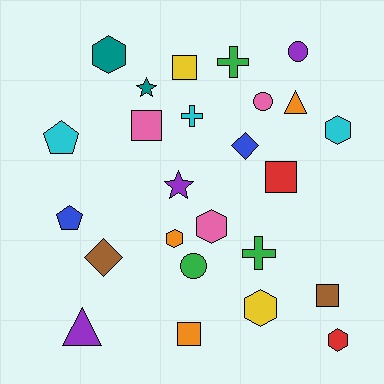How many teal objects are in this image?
There are 2 teal objects.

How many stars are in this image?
There are 2 stars.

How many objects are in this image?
There are 25 objects.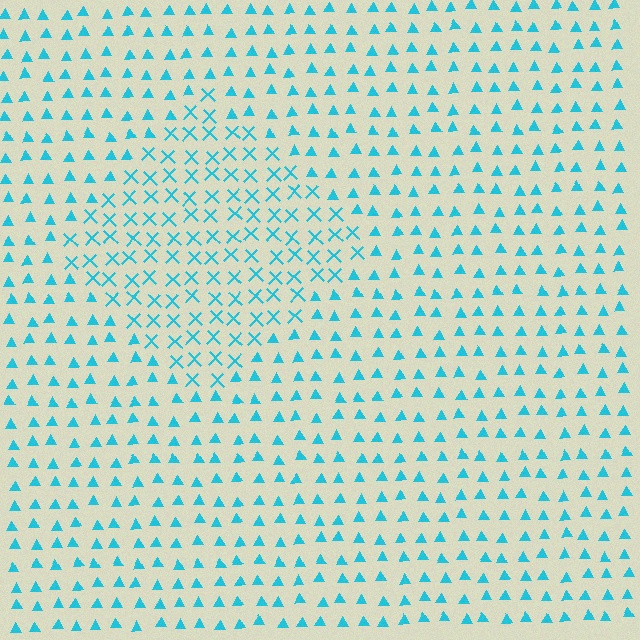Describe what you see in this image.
The image is filled with small cyan elements arranged in a uniform grid. A diamond-shaped region contains X marks, while the surrounding area contains triangles. The boundary is defined purely by the change in element shape.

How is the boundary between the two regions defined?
The boundary is defined by a change in element shape: X marks inside vs. triangles outside. All elements share the same color and spacing.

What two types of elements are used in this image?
The image uses X marks inside the diamond region and triangles outside it.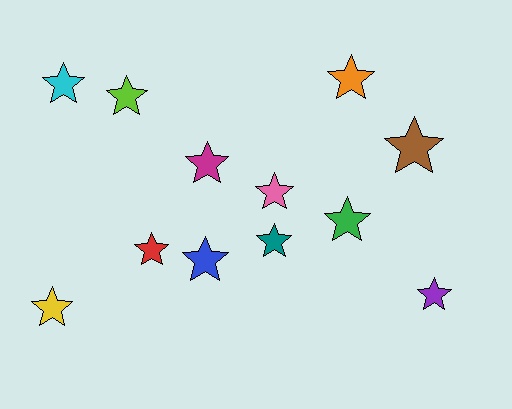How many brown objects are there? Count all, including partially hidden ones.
There is 1 brown object.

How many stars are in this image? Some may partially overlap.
There are 12 stars.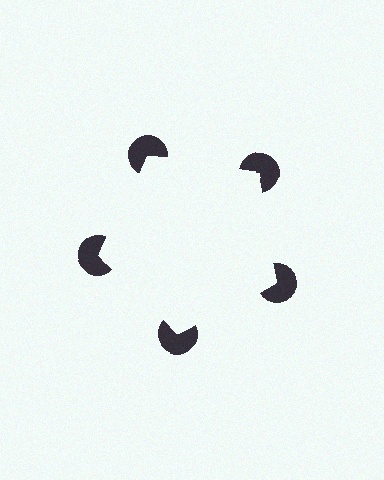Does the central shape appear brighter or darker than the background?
It typically appears slightly brighter than the background, even though no actual brightness change is drawn.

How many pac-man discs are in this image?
There are 5 — one at each vertex of the illusory pentagon.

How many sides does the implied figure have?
5 sides.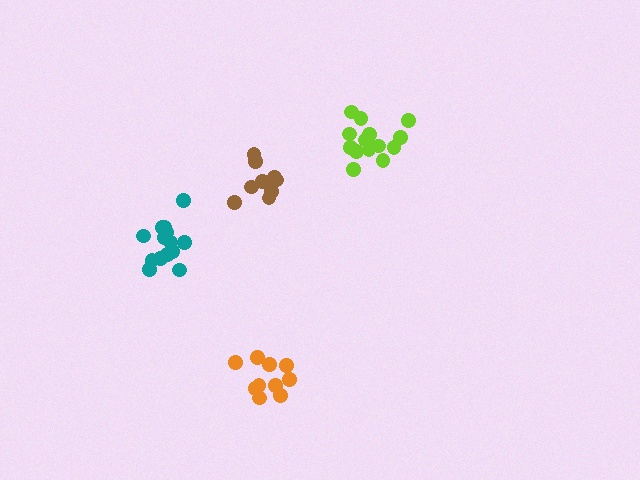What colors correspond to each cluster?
The clusters are colored: lime, teal, orange, brown.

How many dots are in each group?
Group 1: 14 dots, Group 2: 14 dots, Group 3: 10 dots, Group 4: 9 dots (47 total).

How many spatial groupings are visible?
There are 4 spatial groupings.